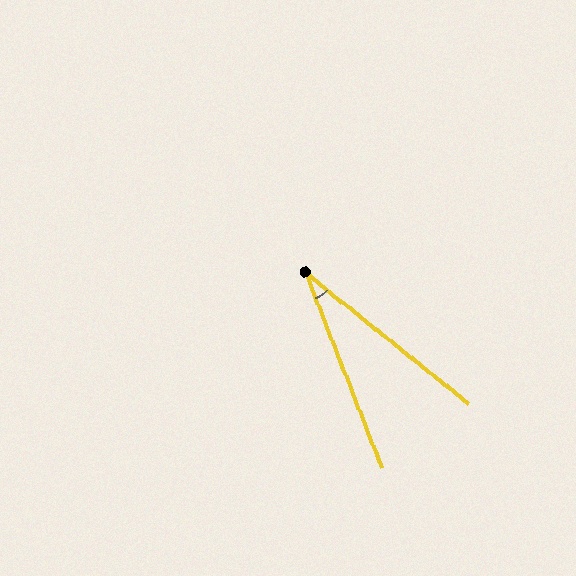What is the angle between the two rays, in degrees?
Approximately 30 degrees.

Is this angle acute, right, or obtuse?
It is acute.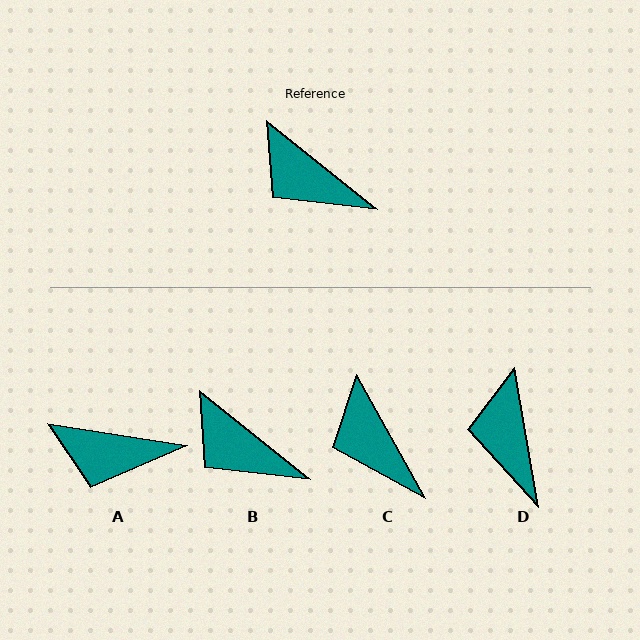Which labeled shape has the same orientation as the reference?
B.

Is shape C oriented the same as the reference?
No, it is off by about 22 degrees.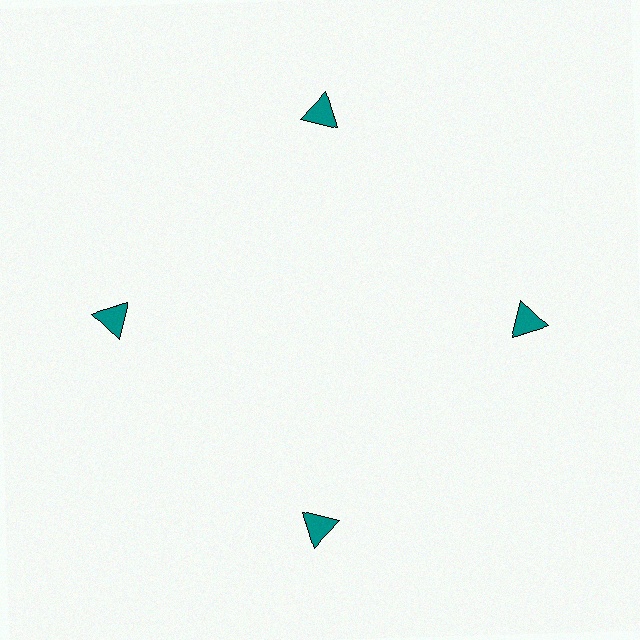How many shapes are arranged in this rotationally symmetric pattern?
There are 4 shapes, arranged in 4 groups of 1.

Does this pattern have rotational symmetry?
Yes, this pattern has 4-fold rotational symmetry. It looks the same after rotating 90 degrees around the center.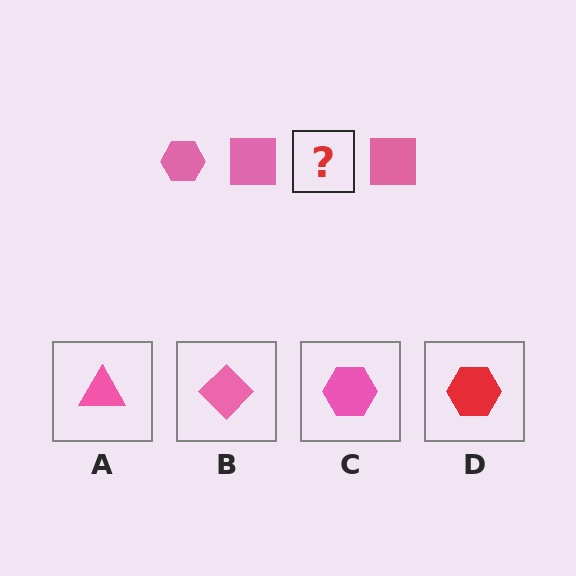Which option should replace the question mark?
Option C.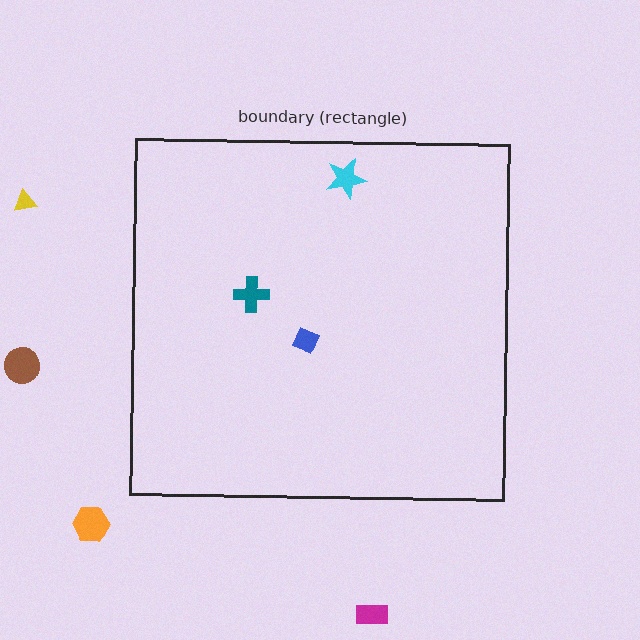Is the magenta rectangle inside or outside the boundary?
Outside.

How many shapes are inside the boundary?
3 inside, 4 outside.